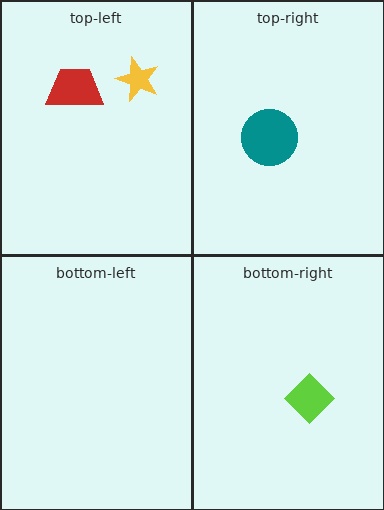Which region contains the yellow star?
The top-left region.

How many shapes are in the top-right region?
1.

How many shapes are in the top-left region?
2.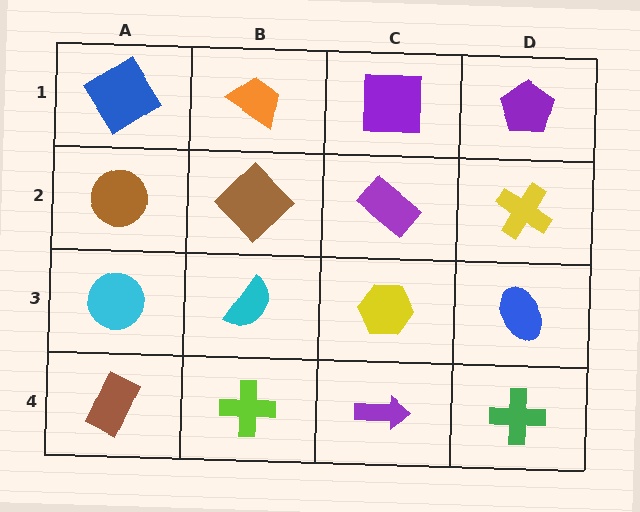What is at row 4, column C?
A purple arrow.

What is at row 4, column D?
A green cross.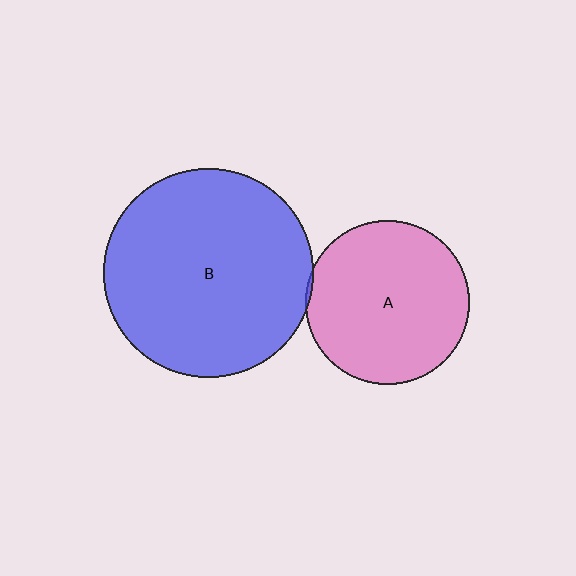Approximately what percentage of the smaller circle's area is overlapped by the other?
Approximately 5%.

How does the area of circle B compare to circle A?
Approximately 1.6 times.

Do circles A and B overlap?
Yes.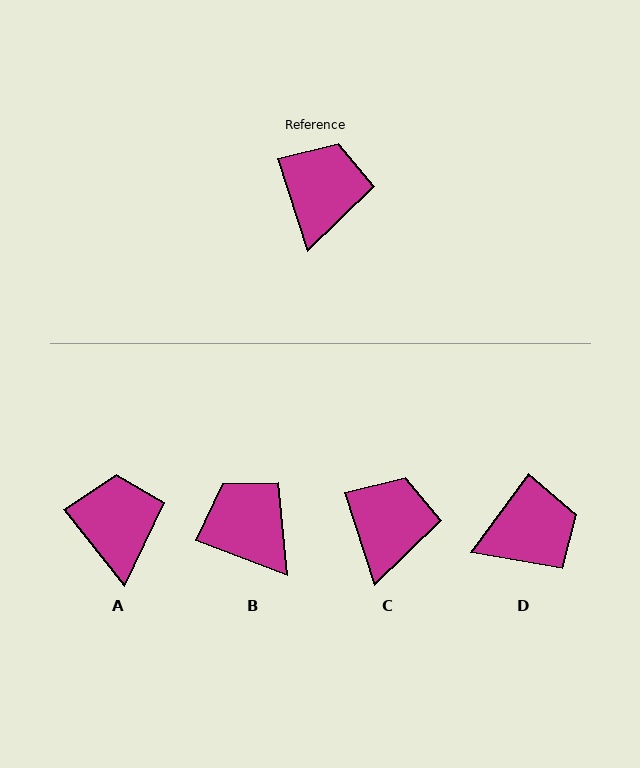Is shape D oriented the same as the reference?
No, it is off by about 54 degrees.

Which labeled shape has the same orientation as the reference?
C.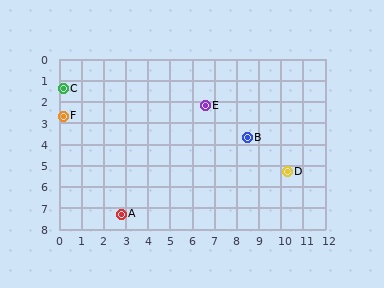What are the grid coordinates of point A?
Point A is at approximately (2.8, 7.3).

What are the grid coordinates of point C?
Point C is at approximately (0.2, 1.4).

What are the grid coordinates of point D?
Point D is at approximately (10.3, 5.3).